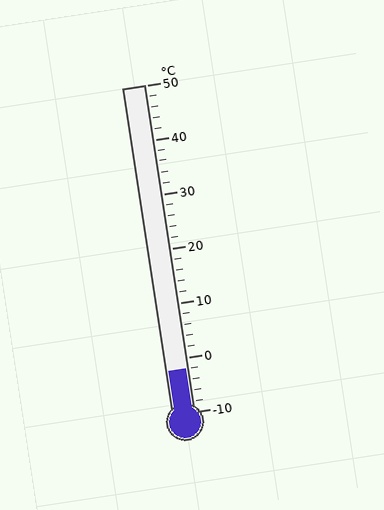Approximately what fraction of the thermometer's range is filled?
The thermometer is filled to approximately 15% of its range.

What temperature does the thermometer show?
The thermometer shows approximately -2°C.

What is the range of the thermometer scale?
The thermometer scale ranges from -10°C to 50°C.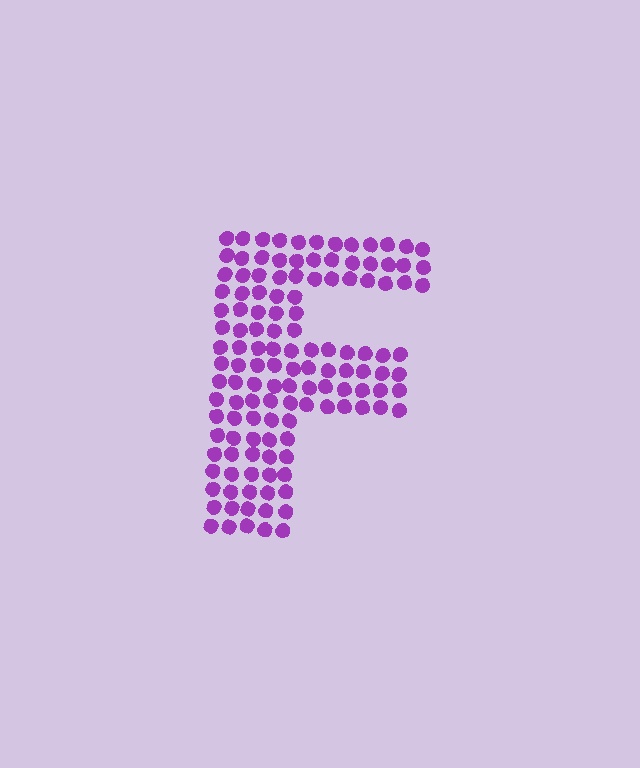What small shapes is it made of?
It is made of small circles.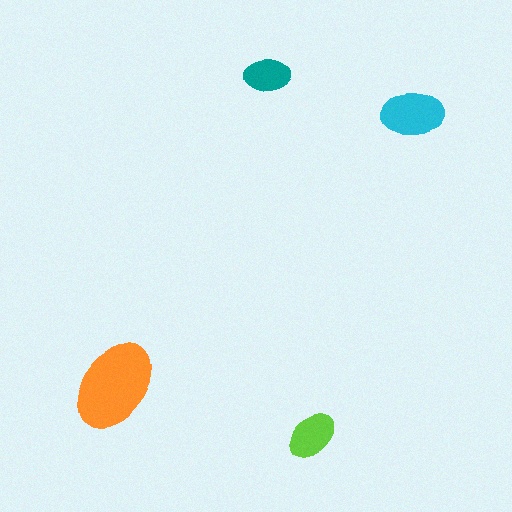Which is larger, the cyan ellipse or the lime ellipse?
The cyan one.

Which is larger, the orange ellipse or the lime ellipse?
The orange one.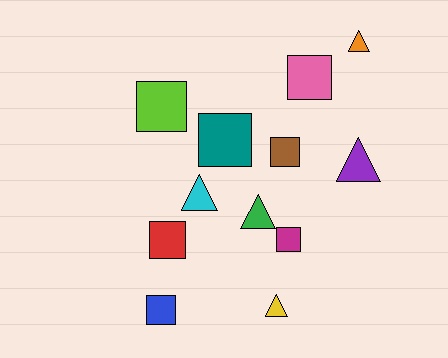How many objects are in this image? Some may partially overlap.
There are 12 objects.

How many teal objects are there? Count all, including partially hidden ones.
There is 1 teal object.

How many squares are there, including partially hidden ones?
There are 7 squares.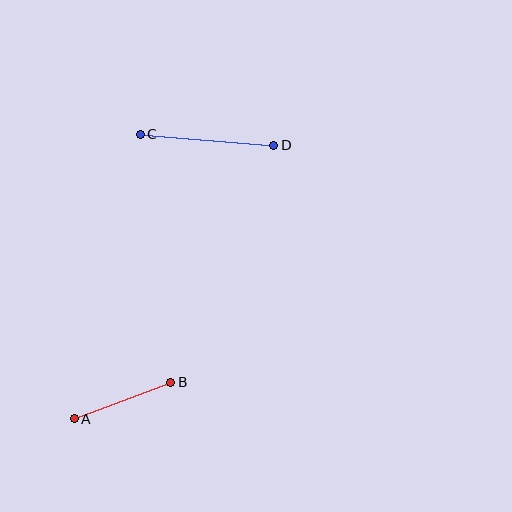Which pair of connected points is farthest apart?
Points C and D are farthest apart.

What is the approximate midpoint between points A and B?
The midpoint is at approximately (122, 400) pixels.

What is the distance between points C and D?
The distance is approximately 134 pixels.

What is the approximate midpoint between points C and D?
The midpoint is at approximately (207, 140) pixels.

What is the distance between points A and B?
The distance is approximately 103 pixels.